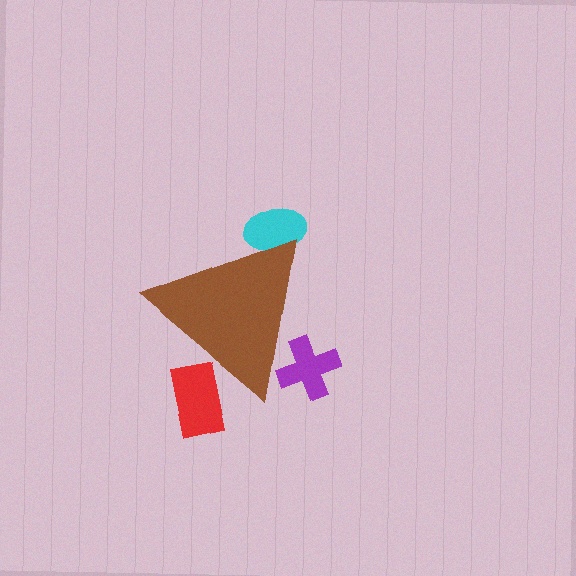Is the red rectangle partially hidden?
Yes, the red rectangle is partially hidden behind the brown triangle.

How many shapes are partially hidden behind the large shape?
3 shapes are partially hidden.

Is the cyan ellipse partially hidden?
Yes, the cyan ellipse is partially hidden behind the brown triangle.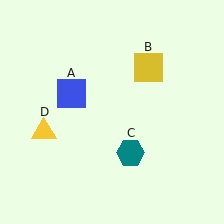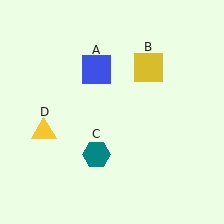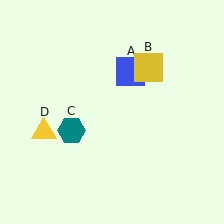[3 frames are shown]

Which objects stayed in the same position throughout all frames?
Yellow square (object B) and yellow triangle (object D) remained stationary.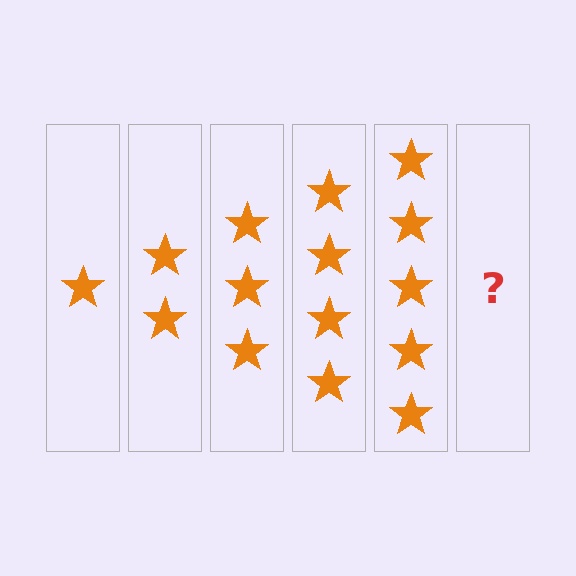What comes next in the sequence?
The next element should be 6 stars.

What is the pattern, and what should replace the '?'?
The pattern is that each step adds one more star. The '?' should be 6 stars.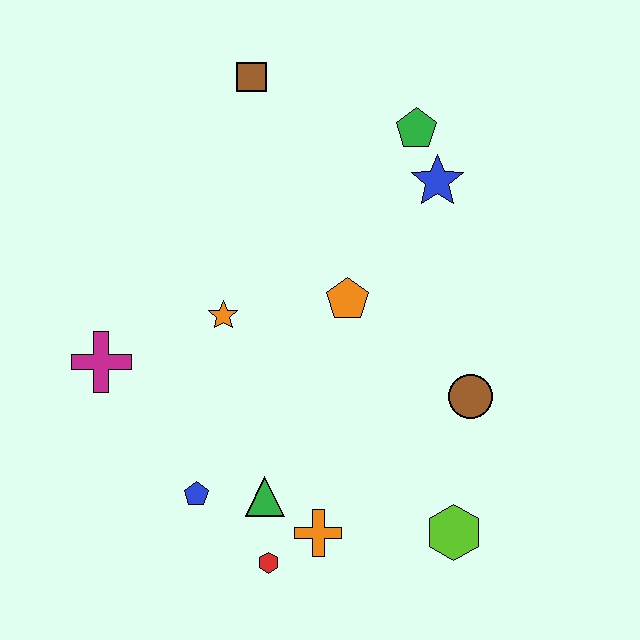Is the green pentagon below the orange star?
No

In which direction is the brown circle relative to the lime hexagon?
The brown circle is above the lime hexagon.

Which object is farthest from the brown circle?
The brown square is farthest from the brown circle.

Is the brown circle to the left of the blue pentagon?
No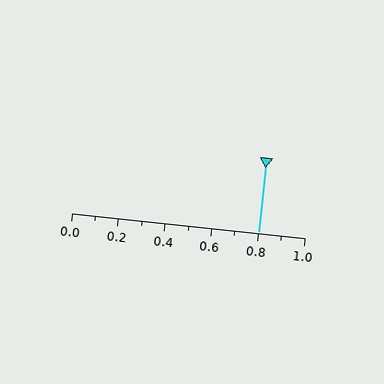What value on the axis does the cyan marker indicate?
The marker indicates approximately 0.8.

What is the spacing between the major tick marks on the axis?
The major ticks are spaced 0.2 apart.